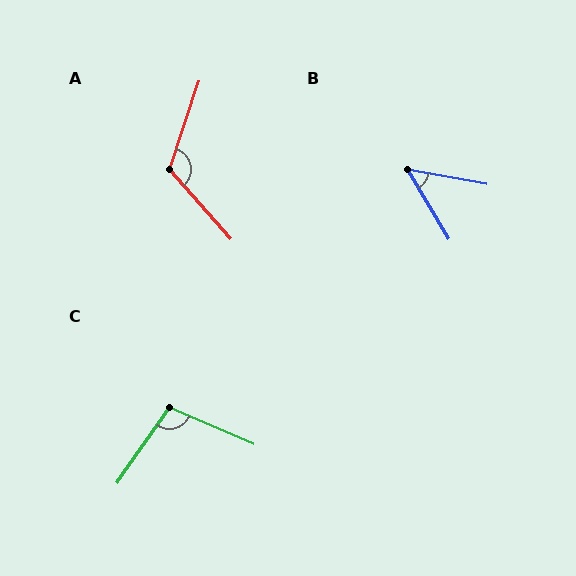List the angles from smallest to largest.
B (49°), C (101°), A (120°).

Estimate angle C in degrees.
Approximately 101 degrees.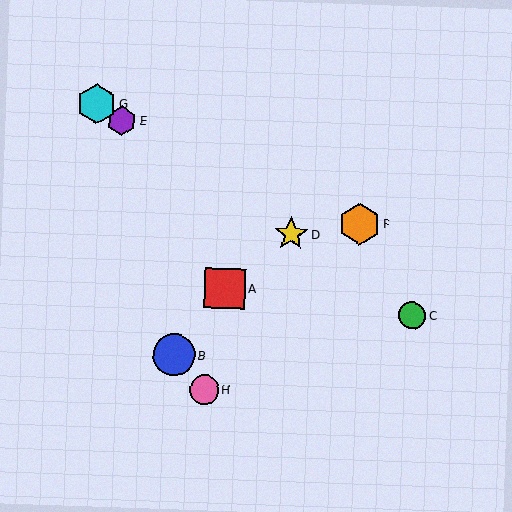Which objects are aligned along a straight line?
Objects C, D, E, G are aligned along a straight line.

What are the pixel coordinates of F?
Object F is at (359, 224).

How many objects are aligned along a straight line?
4 objects (C, D, E, G) are aligned along a straight line.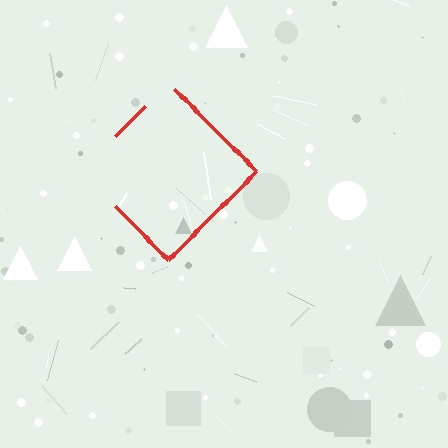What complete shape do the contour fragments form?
The contour fragments form a diamond.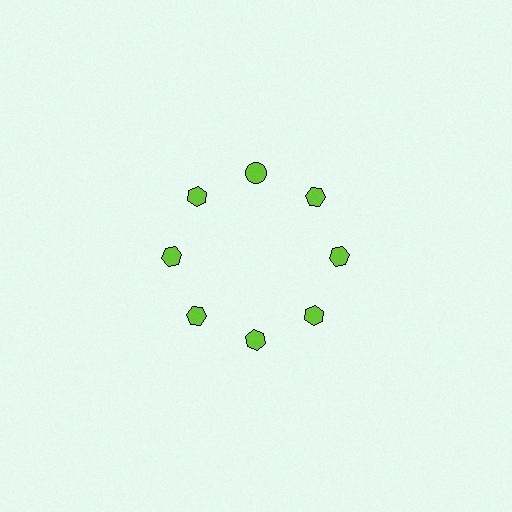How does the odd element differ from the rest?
It has a different shape: circle instead of hexagon.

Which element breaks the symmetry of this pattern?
The lime circle at roughly the 12 o'clock position breaks the symmetry. All other shapes are lime hexagons.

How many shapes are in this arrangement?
There are 8 shapes arranged in a ring pattern.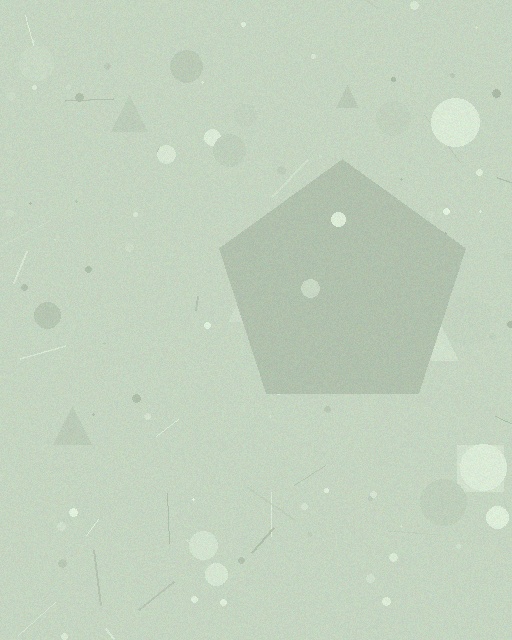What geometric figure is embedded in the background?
A pentagon is embedded in the background.